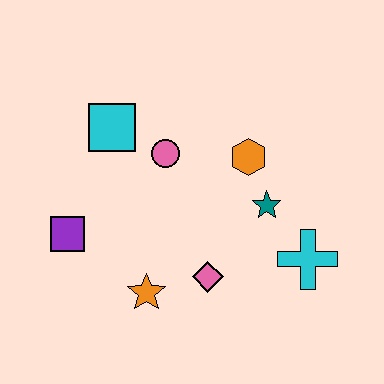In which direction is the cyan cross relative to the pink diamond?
The cyan cross is to the right of the pink diamond.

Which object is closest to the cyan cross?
The teal star is closest to the cyan cross.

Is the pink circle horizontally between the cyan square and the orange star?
No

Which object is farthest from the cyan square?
The cyan cross is farthest from the cyan square.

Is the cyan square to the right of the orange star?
No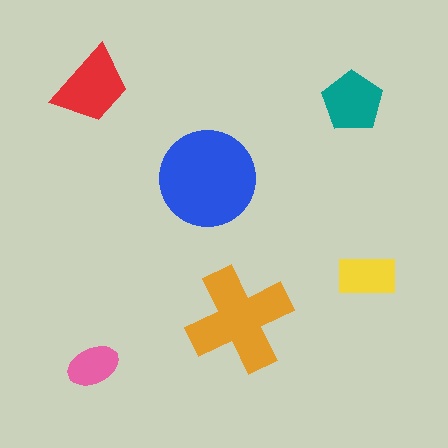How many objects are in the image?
There are 6 objects in the image.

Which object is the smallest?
The pink ellipse.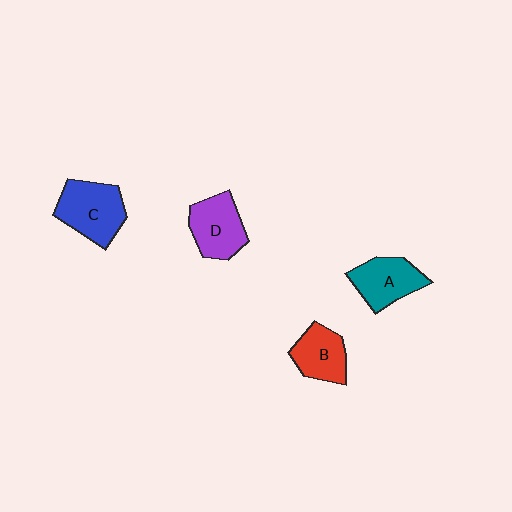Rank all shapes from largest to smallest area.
From largest to smallest: C (blue), D (purple), A (teal), B (red).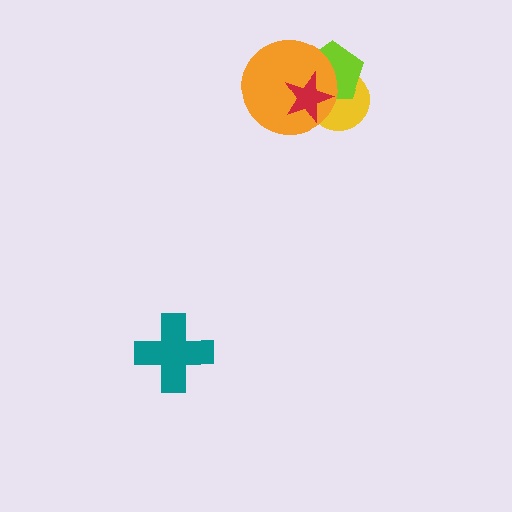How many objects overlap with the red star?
3 objects overlap with the red star.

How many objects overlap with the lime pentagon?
3 objects overlap with the lime pentagon.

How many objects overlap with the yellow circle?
3 objects overlap with the yellow circle.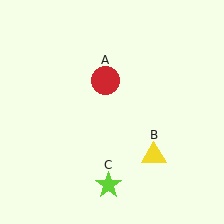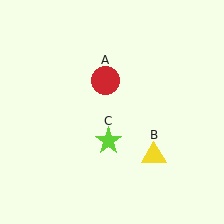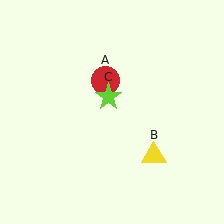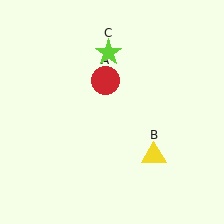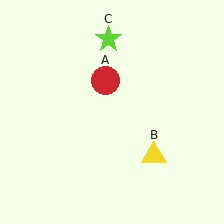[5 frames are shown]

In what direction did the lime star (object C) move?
The lime star (object C) moved up.